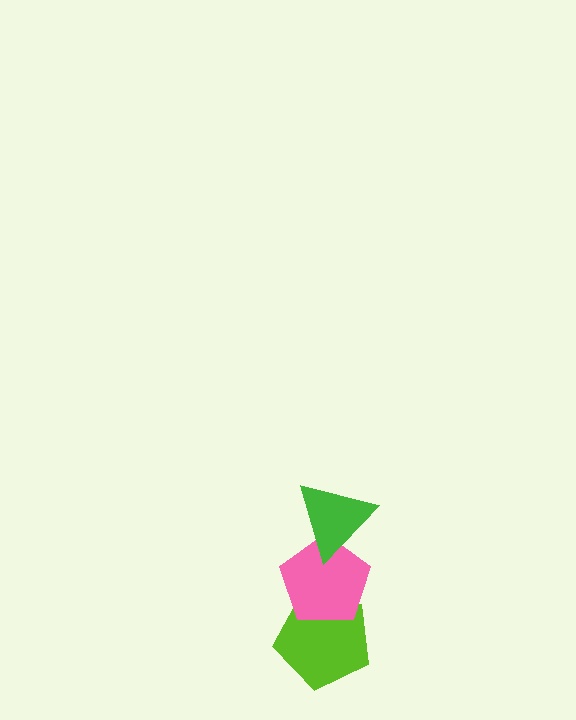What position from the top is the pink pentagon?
The pink pentagon is 2nd from the top.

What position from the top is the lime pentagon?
The lime pentagon is 3rd from the top.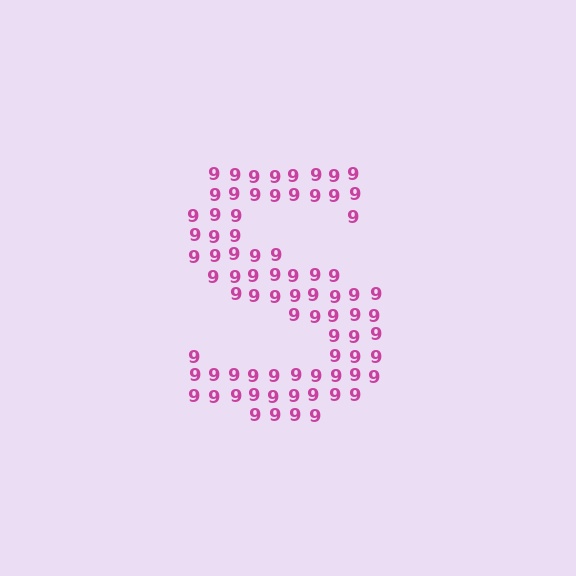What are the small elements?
The small elements are digit 9's.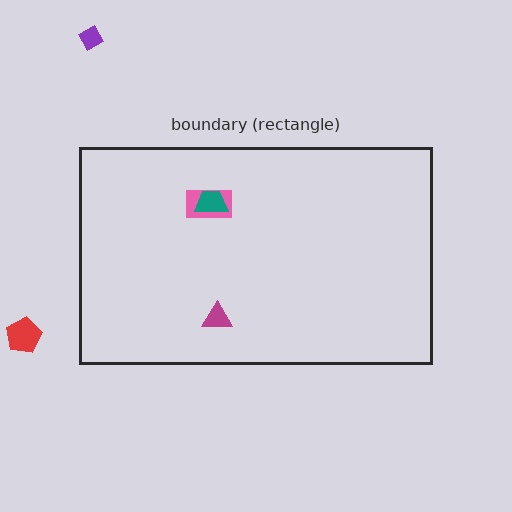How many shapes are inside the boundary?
3 inside, 2 outside.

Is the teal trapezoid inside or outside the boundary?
Inside.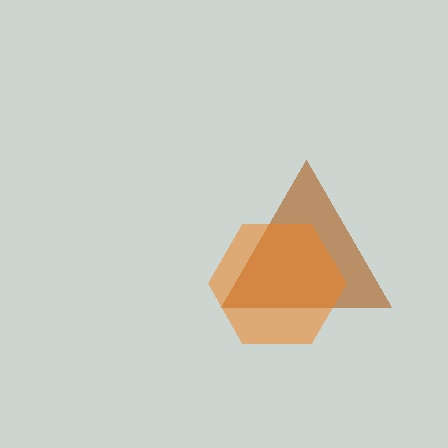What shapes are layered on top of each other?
The layered shapes are: a brown triangle, an orange hexagon.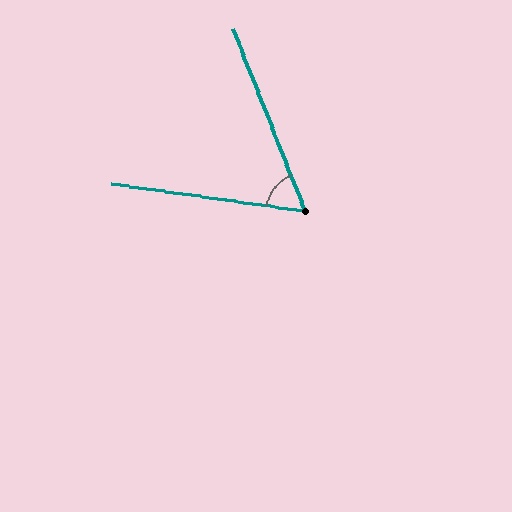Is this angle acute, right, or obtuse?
It is acute.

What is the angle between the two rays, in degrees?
Approximately 60 degrees.